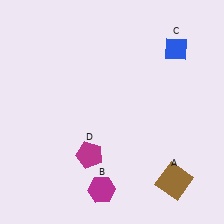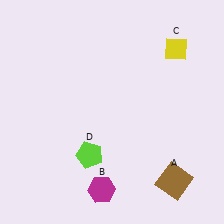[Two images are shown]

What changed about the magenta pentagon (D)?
In Image 1, D is magenta. In Image 2, it changed to lime.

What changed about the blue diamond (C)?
In Image 1, C is blue. In Image 2, it changed to yellow.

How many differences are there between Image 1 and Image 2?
There are 2 differences between the two images.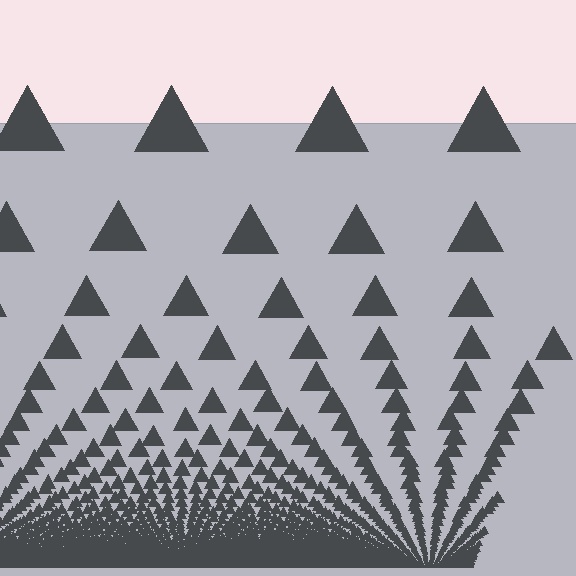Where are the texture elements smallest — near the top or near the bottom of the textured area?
Near the bottom.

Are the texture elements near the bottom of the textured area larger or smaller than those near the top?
Smaller. The gradient is inverted — elements near the bottom are smaller and denser.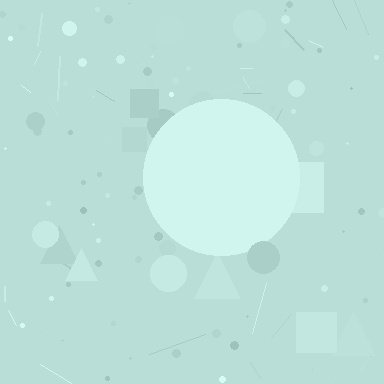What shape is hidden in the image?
A circle is hidden in the image.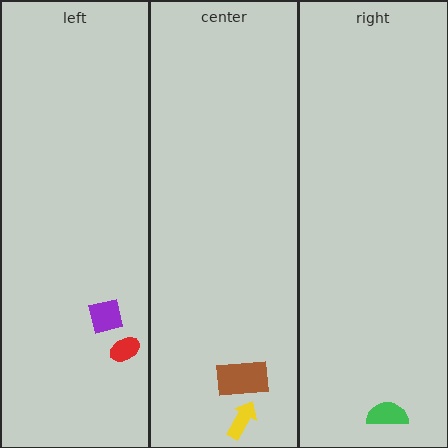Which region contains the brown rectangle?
The center region.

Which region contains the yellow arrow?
The center region.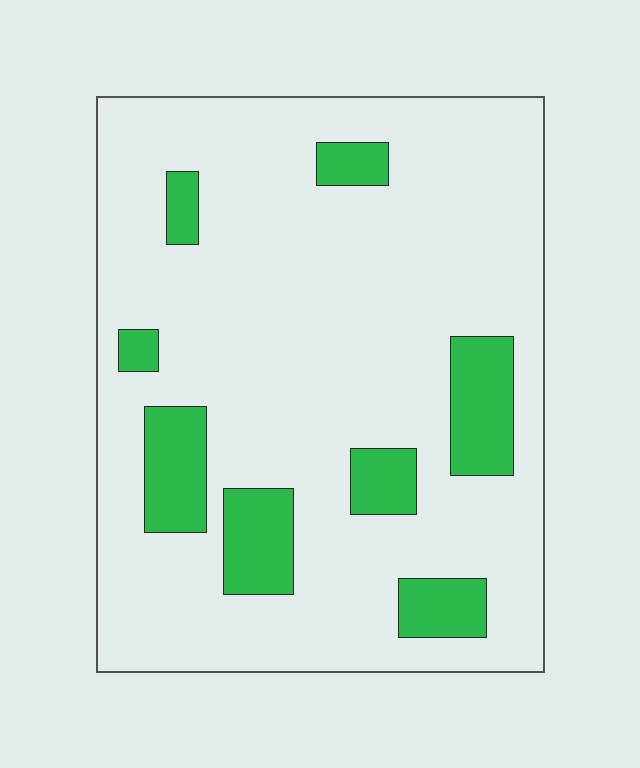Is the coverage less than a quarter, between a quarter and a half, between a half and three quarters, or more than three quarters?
Less than a quarter.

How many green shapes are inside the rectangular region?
8.